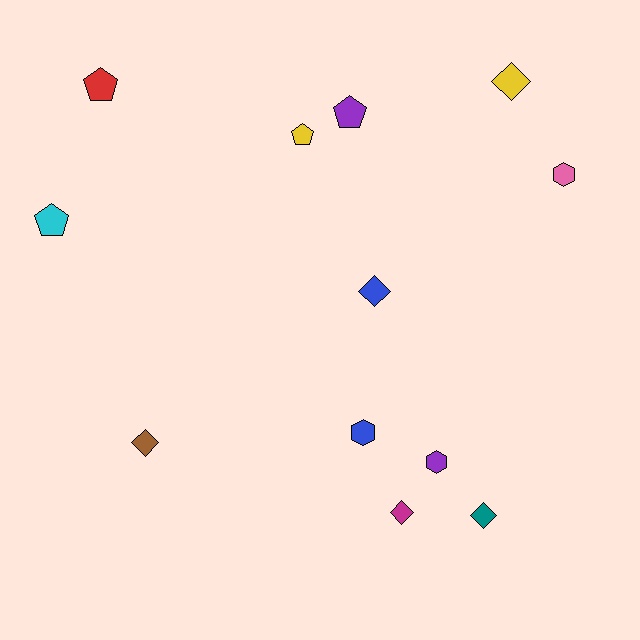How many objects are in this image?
There are 12 objects.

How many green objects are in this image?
There are no green objects.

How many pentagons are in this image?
There are 4 pentagons.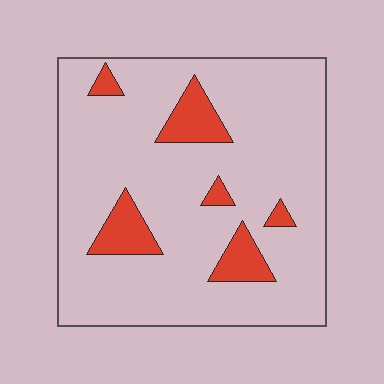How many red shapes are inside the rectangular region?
6.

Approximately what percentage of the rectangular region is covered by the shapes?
Approximately 15%.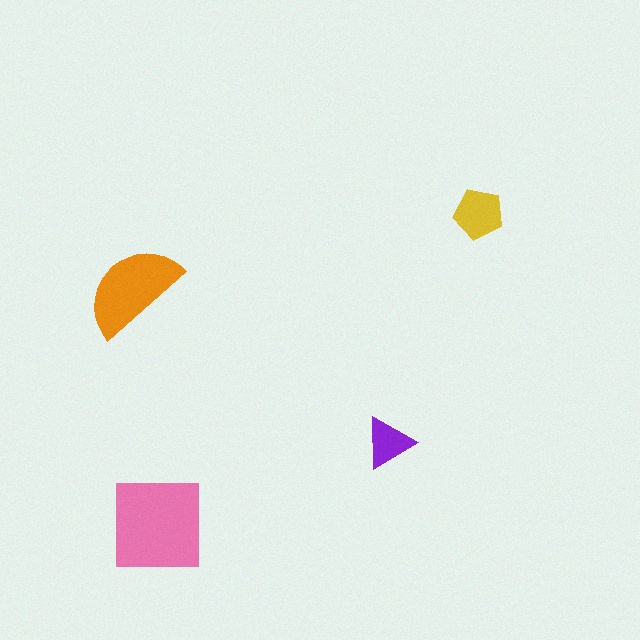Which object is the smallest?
The purple triangle.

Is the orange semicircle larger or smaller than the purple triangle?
Larger.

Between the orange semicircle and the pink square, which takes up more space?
The pink square.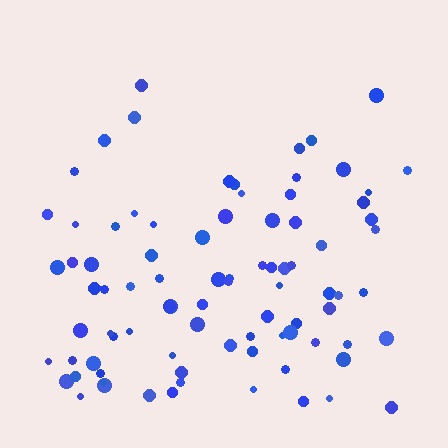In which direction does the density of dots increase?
From top to bottom, with the bottom side densest.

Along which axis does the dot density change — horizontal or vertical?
Vertical.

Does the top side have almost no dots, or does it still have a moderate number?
Still a moderate number, just noticeably fewer than the bottom.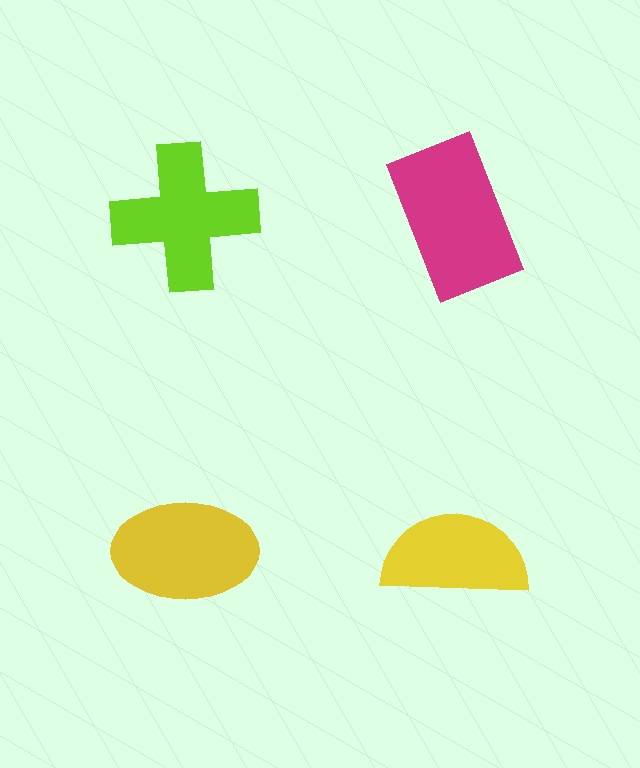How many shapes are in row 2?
2 shapes.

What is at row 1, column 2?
A magenta rectangle.